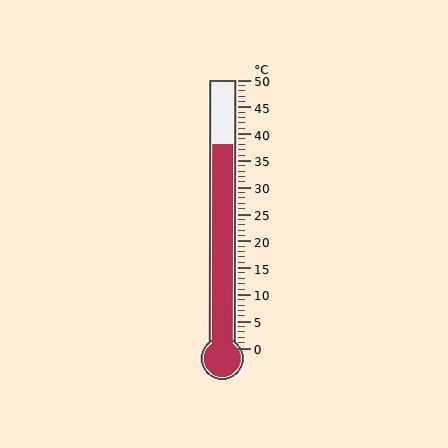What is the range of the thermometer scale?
The thermometer scale ranges from 0°C to 50°C.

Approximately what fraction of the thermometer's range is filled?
The thermometer is filled to approximately 75% of its range.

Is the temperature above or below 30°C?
The temperature is above 30°C.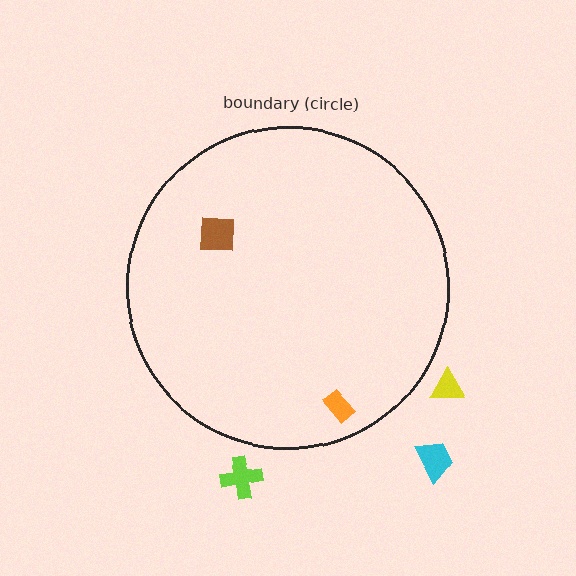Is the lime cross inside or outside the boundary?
Outside.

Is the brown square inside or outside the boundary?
Inside.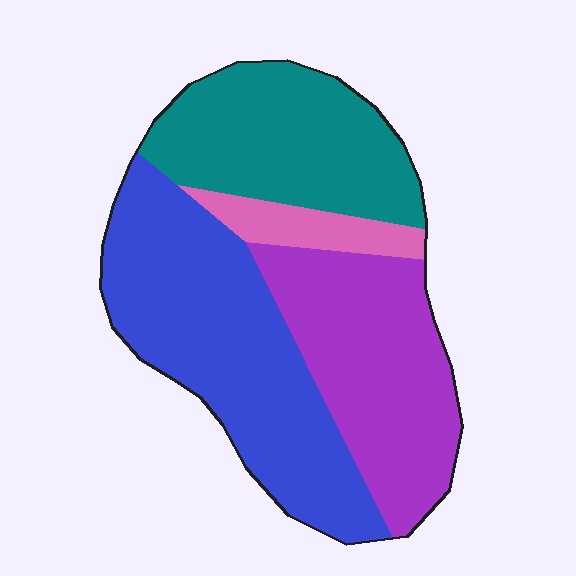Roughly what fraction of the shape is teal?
Teal covers around 25% of the shape.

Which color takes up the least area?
Pink, at roughly 5%.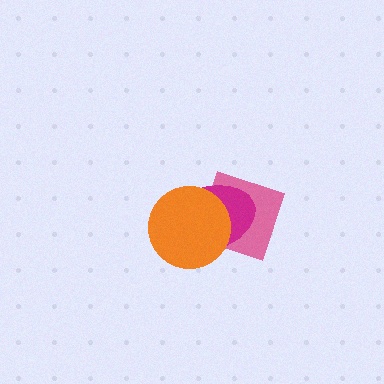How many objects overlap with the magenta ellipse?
2 objects overlap with the magenta ellipse.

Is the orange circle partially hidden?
No, no other shape covers it.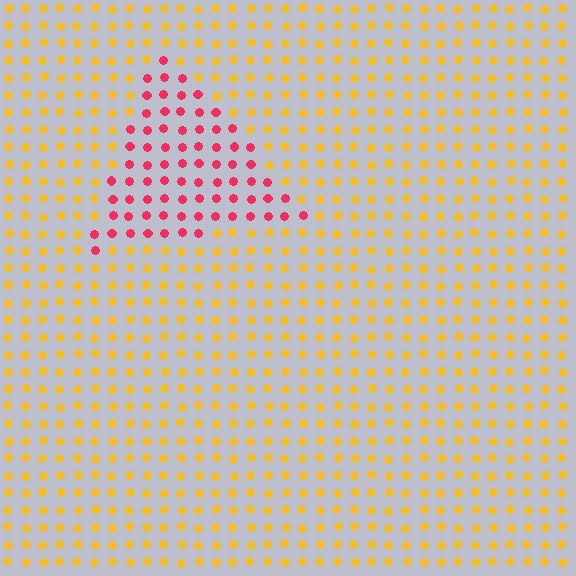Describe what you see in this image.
The image is filled with small yellow elements in a uniform arrangement. A triangle-shaped region is visible where the elements are tinted to a slightly different hue, forming a subtle color boundary.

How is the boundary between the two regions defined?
The boundary is defined purely by a slight shift in hue (about 60 degrees). Spacing, size, and orientation are identical on both sides.